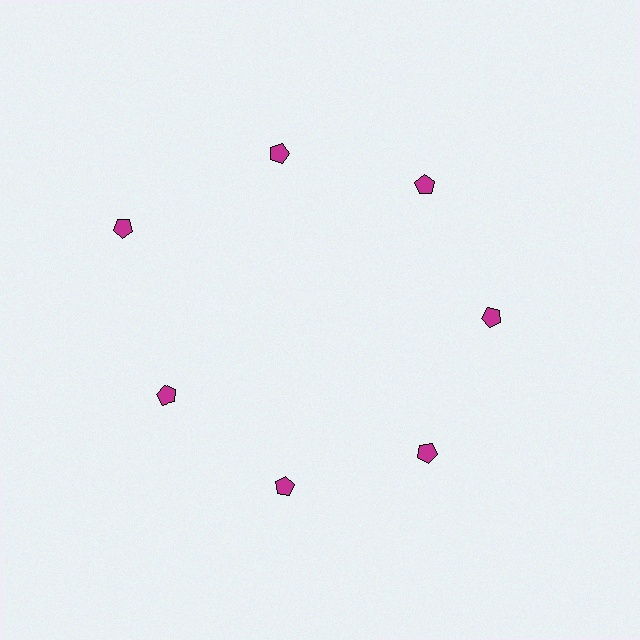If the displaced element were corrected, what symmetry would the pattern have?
It would have 7-fold rotational symmetry — the pattern would map onto itself every 51 degrees.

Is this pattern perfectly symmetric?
No. The 7 magenta pentagons are arranged in a ring, but one element near the 10 o'clock position is pushed outward from the center, breaking the 7-fold rotational symmetry.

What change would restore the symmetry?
The symmetry would be restored by moving it inward, back onto the ring so that all 7 pentagons sit at equal angles and equal distance from the center.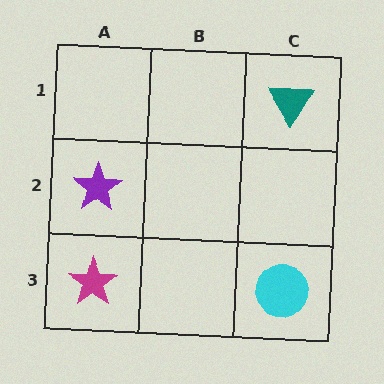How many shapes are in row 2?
1 shape.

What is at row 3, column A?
A magenta star.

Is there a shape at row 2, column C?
No, that cell is empty.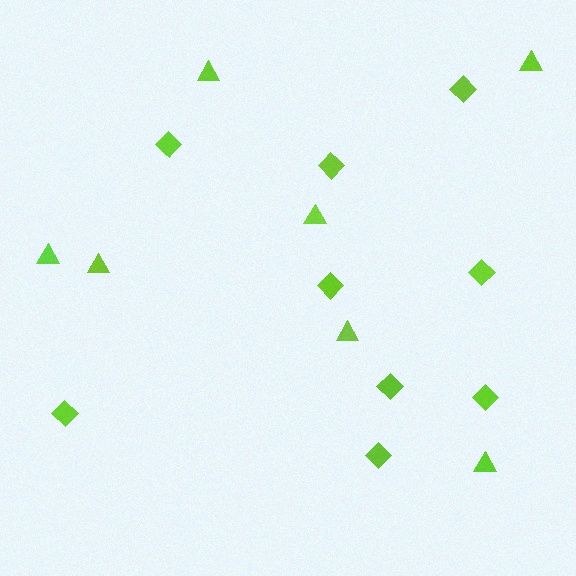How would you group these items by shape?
There are 2 groups: one group of triangles (7) and one group of diamonds (9).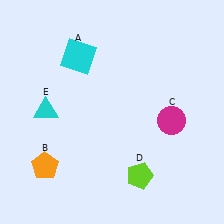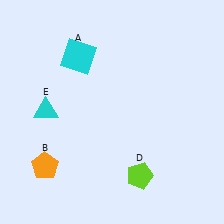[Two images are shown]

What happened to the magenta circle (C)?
The magenta circle (C) was removed in Image 2. It was in the bottom-right area of Image 1.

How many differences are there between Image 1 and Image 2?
There is 1 difference between the two images.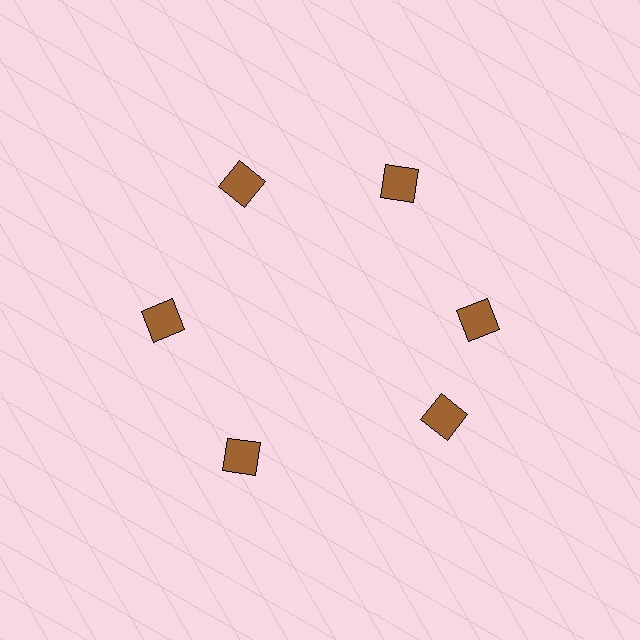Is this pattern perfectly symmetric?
No. The 6 brown squares are arranged in a ring, but one element near the 5 o'clock position is rotated out of alignment along the ring, breaking the 6-fold rotational symmetry.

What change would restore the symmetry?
The symmetry would be restored by rotating it back into even spacing with its neighbors so that all 6 squares sit at equal angles and equal distance from the center.